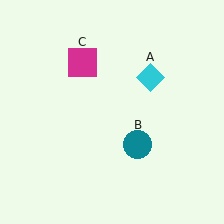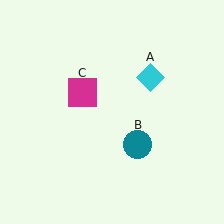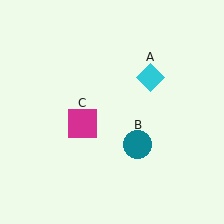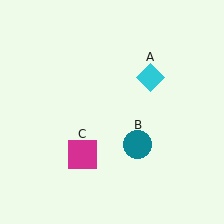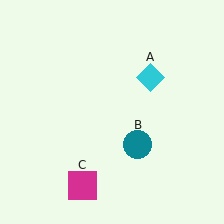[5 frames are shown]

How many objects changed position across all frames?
1 object changed position: magenta square (object C).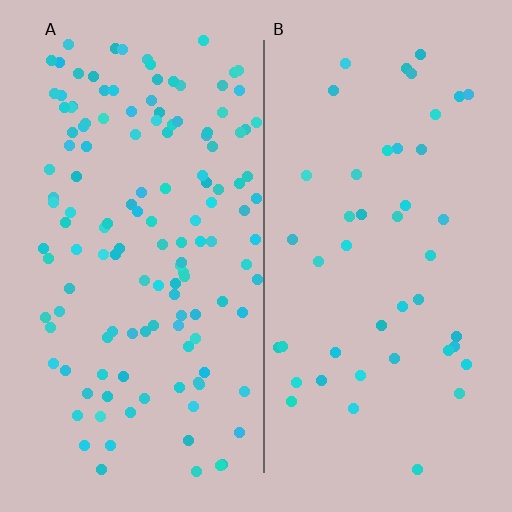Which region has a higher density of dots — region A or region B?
A (the left).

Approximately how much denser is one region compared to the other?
Approximately 3.0× — region A over region B.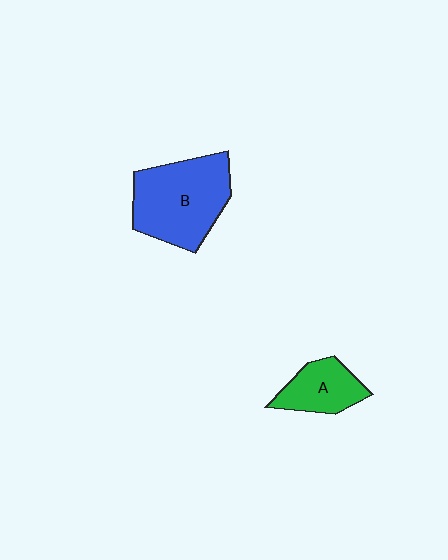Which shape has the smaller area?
Shape A (green).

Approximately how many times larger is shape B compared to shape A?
Approximately 2.0 times.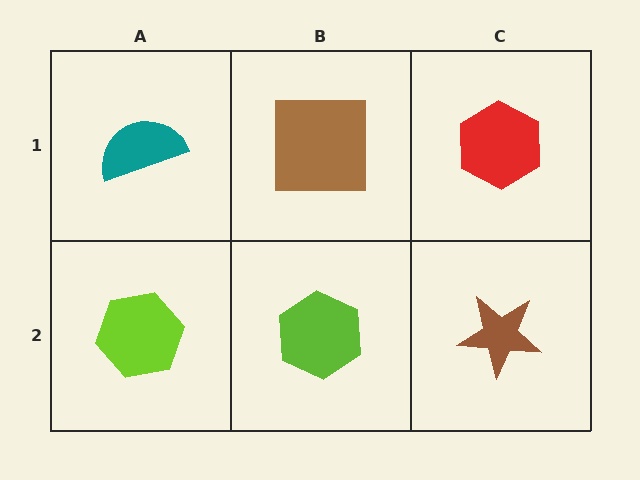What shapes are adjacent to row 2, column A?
A teal semicircle (row 1, column A), a lime hexagon (row 2, column B).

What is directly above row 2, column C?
A red hexagon.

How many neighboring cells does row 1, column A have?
2.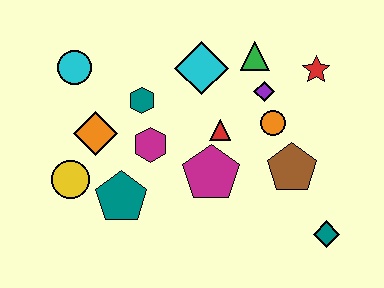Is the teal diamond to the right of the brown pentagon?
Yes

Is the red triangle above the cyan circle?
No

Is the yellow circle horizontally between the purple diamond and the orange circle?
No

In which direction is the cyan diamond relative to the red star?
The cyan diamond is to the left of the red star.